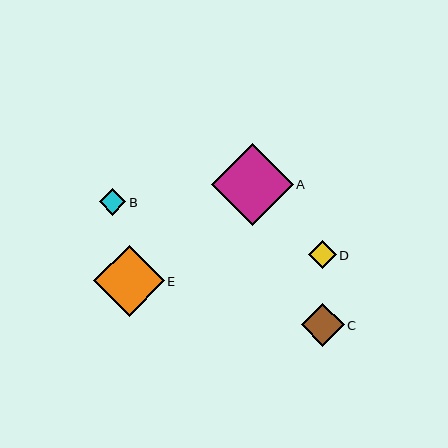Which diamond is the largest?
Diamond A is the largest with a size of approximately 81 pixels.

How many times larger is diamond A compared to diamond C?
Diamond A is approximately 1.9 times the size of diamond C.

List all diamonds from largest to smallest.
From largest to smallest: A, E, C, D, B.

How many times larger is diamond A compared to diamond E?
Diamond A is approximately 1.1 times the size of diamond E.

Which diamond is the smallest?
Diamond B is the smallest with a size of approximately 27 pixels.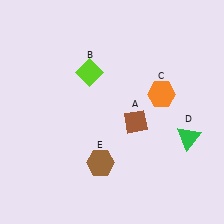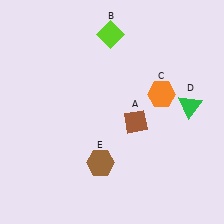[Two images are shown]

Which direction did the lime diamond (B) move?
The lime diamond (B) moved up.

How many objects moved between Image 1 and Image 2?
2 objects moved between the two images.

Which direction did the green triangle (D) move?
The green triangle (D) moved up.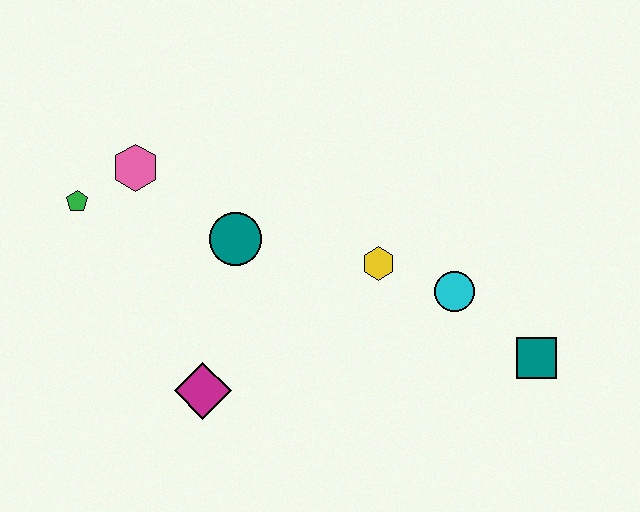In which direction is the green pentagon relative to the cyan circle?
The green pentagon is to the left of the cyan circle.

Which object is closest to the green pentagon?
The pink hexagon is closest to the green pentagon.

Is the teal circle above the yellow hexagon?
Yes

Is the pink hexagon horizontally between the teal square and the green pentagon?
Yes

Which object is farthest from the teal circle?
The teal square is farthest from the teal circle.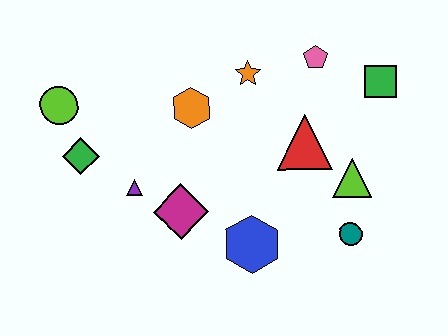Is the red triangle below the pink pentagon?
Yes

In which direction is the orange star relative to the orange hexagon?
The orange star is to the right of the orange hexagon.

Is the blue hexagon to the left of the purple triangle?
No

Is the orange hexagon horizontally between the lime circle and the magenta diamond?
No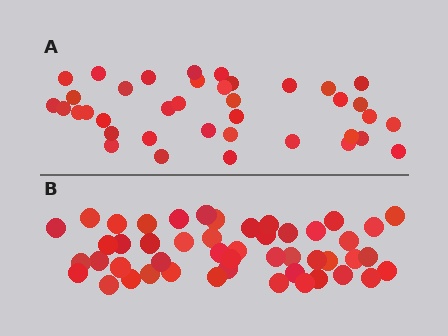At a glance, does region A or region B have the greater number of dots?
Region B (the bottom region) has more dots.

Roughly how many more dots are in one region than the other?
Region B has roughly 10 or so more dots than region A.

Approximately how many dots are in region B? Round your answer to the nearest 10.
About 50 dots. (The exact count is 48, which rounds to 50.)